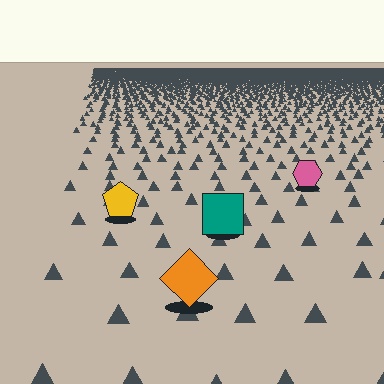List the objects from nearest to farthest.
From nearest to farthest: the orange diamond, the teal square, the yellow pentagon, the pink hexagon.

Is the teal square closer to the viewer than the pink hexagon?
Yes. The teal square is closer — you can tell from the texture gradient: the ground texture is coarser near it.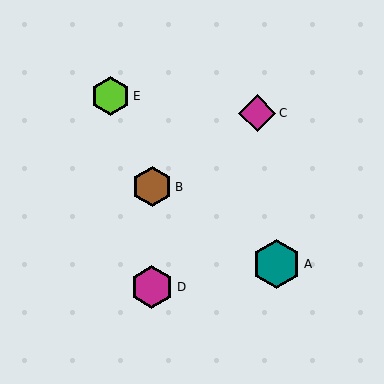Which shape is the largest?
The teal hexagon (labeled A) is the largest.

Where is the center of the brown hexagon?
The center of the brown hexagon is at (152, 187).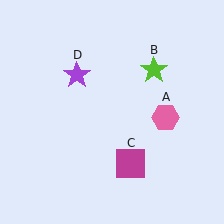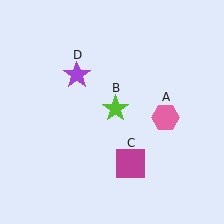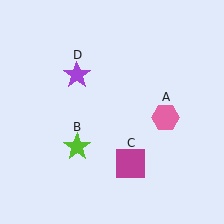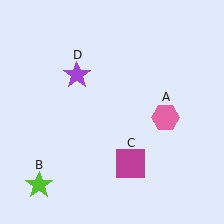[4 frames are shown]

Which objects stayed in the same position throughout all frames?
Pink hexagon (object A) and magenta square (object C) and purple star (object D) remained stationary.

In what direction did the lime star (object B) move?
The lime star (object B) moved down and to the left.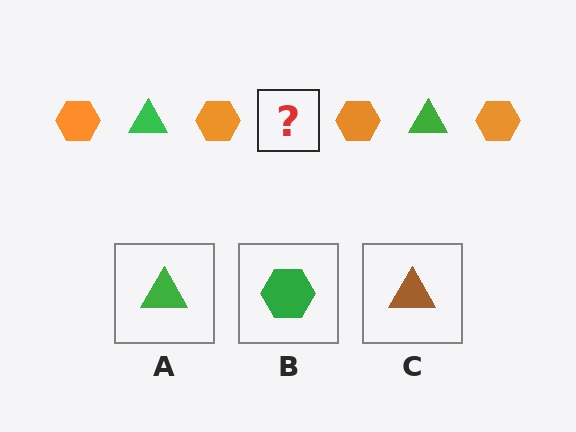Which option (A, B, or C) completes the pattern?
A.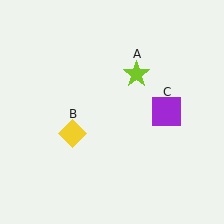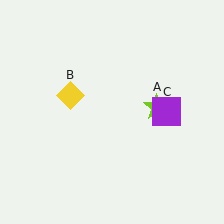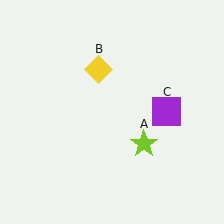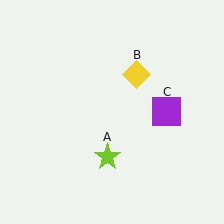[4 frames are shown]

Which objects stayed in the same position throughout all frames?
Purple square (object C) remained stationary.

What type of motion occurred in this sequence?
The lime star (object A), yellow diamond (object B) rotated clockwise around the center of the scene.